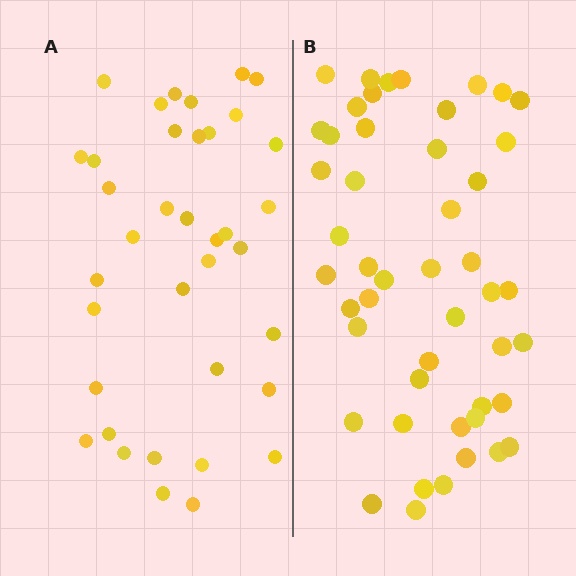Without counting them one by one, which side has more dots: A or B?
Region B (the right region) has more dots.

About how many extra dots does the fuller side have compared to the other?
Region B has roughly 12 or so more dots than region A.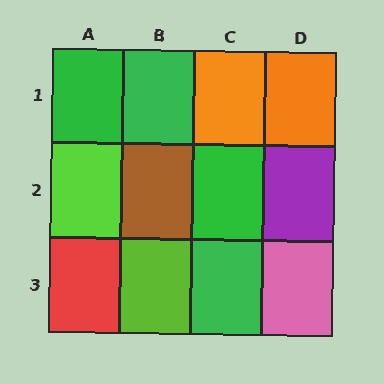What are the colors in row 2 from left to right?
Lime, brown, green, purple.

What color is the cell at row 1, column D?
Orange.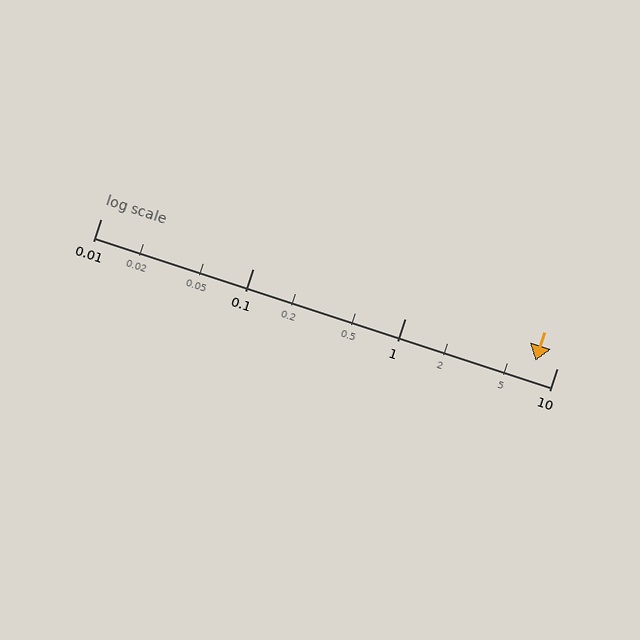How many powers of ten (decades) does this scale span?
The scale spans 3 decades, from 0.01 to 10.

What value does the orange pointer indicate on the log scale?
The pointer indicates approximately 7.2.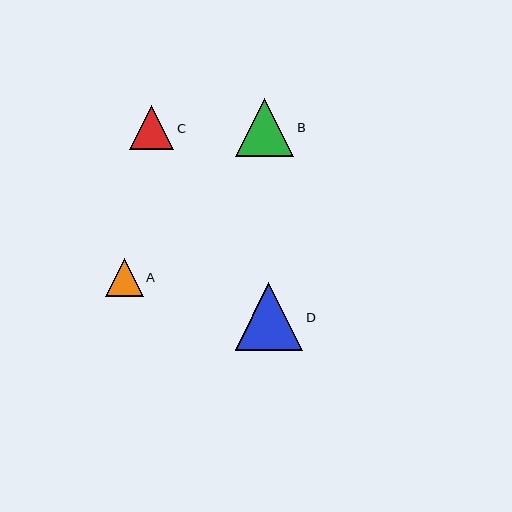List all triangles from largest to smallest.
From largest to smallest: D, B, C, A.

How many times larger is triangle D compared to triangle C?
Triangle D is approximately 1.5 times the size of triangle C.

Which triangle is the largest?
Triangle D is the largest with a size of approximately 68 pixels.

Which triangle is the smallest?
Triangle A is the smallest with a size of approximately 38 pixels.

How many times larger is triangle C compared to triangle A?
Triangle C is approximately 1.2 times the size of triangle A.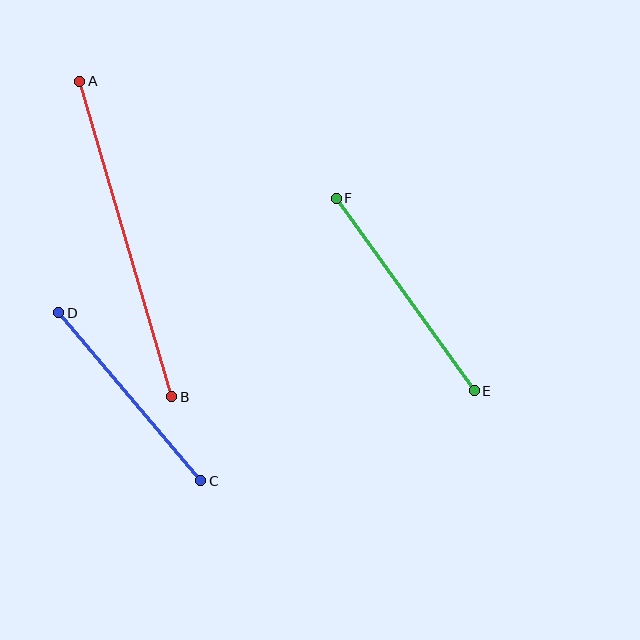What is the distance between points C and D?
The distance is approximately 220 pixels.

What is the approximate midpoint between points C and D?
The midpoint is at approximately (130, 397) pixels.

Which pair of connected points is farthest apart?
Points A and B are farthest apart.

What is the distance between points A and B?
The distance is approximately 328 pixels.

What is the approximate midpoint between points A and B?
The midpoint is at approximately (126, 239) pixels.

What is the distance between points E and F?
The distance is approximately 237 pixels.